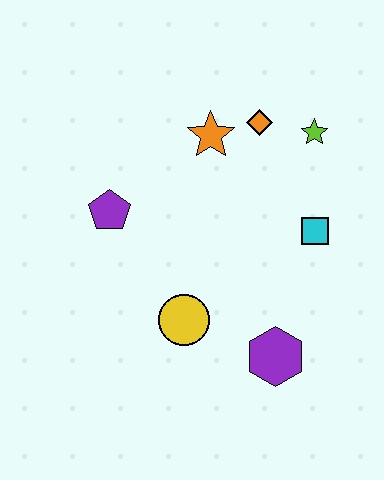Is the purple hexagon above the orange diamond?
No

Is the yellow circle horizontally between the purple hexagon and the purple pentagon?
Yes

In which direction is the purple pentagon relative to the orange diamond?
The purple pentagon is to the left of the orange diamond.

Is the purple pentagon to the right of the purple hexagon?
No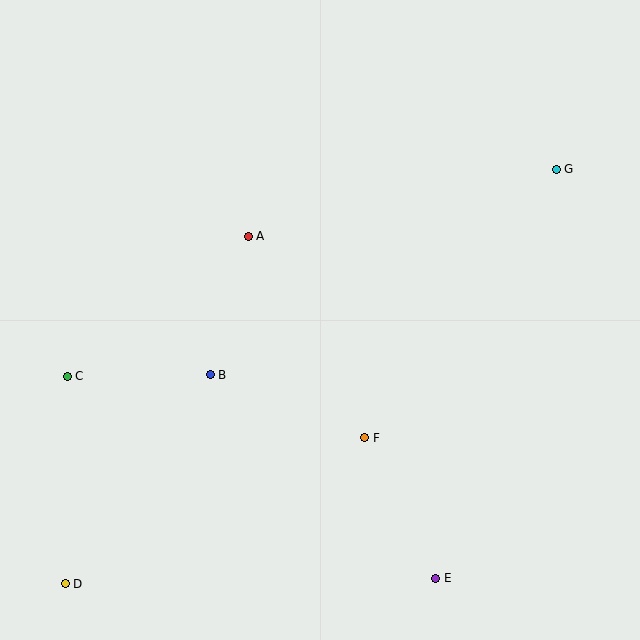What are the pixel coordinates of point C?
Point C is at (67, 376).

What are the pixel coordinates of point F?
Point F is at (365, 438).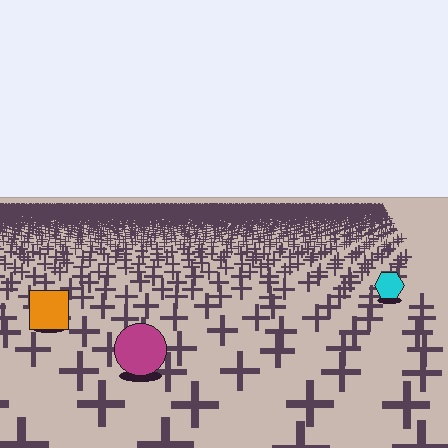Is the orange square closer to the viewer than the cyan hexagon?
Yes. The orange square is closer — you can tell from the texture gradient: the ground texture is coarser near it.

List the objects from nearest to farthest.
From nearest to farthest: the magenta circle, the orange square, the cyan hexagon.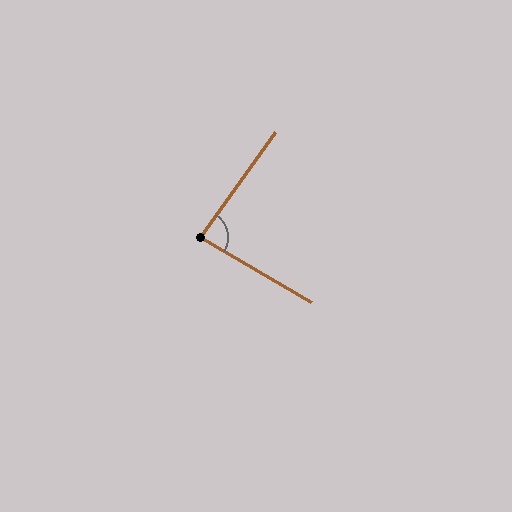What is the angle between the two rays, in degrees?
Approximately 85 degrees.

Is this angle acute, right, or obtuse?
It is acute.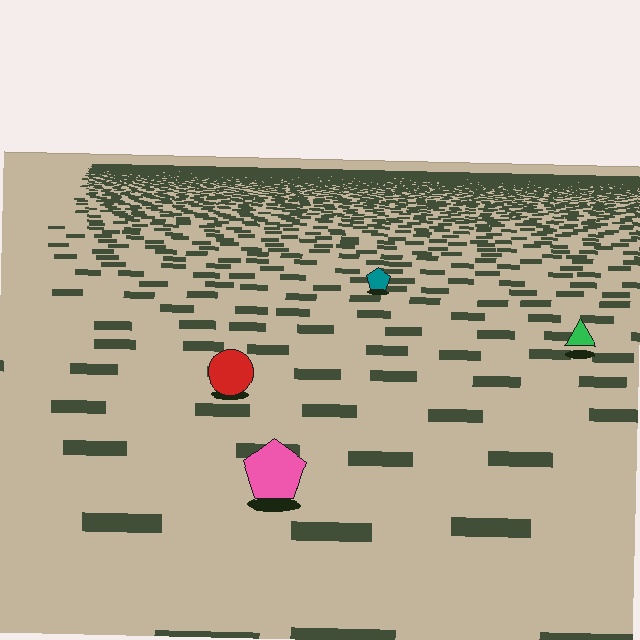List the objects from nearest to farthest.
From nearest to farthest: the pink pentagon, the red circle, the green triangle, the teal pentagon.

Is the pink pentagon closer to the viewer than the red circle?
Yes. The pink pentagon is closer — you can tell from the texture gradient: the ground texture is coarser near it.